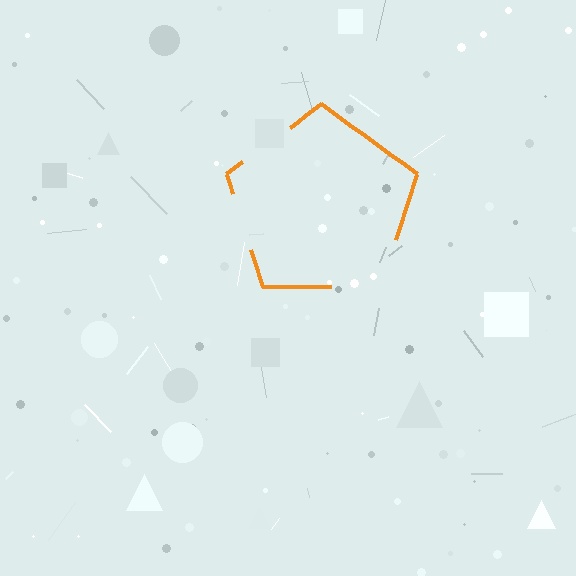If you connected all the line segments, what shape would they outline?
They would outline a pentagon.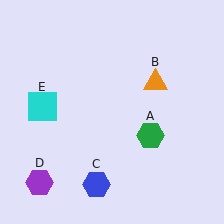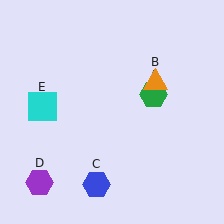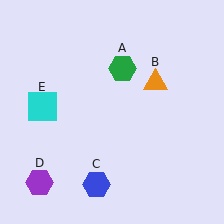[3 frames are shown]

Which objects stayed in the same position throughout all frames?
Orange triangle (object B) and blue hexagon (object C) and purple hexagon (object D) and cyan square (object E) remained stationary.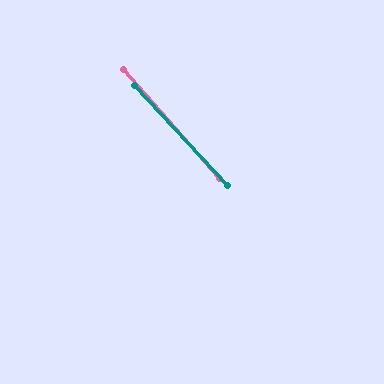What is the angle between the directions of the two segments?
Approximately 2 degrees.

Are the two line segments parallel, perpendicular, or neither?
Parallel — their directions differ by only 1.8°.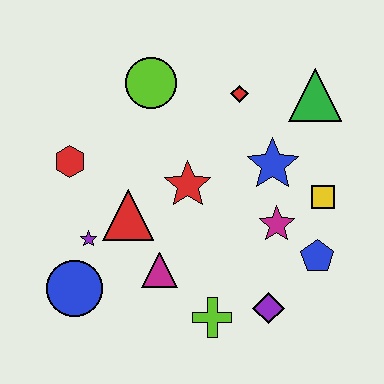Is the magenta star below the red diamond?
Yes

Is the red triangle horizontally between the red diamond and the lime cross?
No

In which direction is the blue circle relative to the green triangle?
The blue circle is to the left of the green triangle.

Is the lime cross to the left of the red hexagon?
No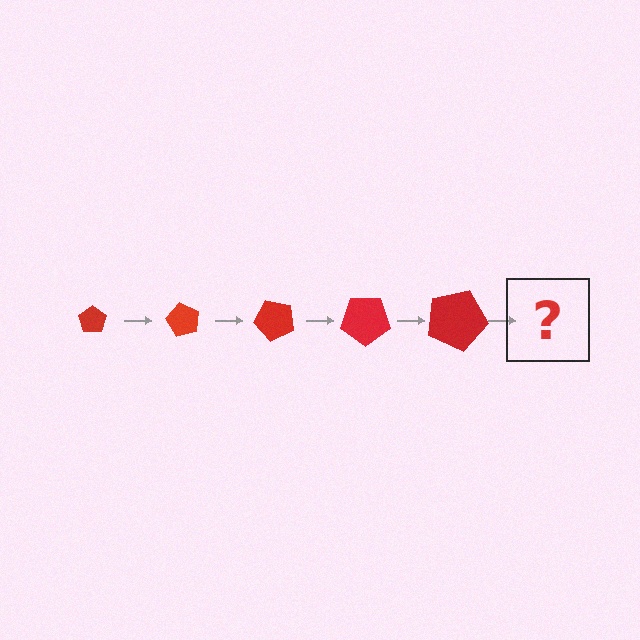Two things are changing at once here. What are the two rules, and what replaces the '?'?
The two rules are that the pentagon grows larger each step and it rotates 60 degrees each step. The '?' should be a pentagon, larger than the previous one and rotated 300 degrees from the start.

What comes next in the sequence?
The next element should be a pentagon, larger than the previous one and rotated 300 degrees from the start.